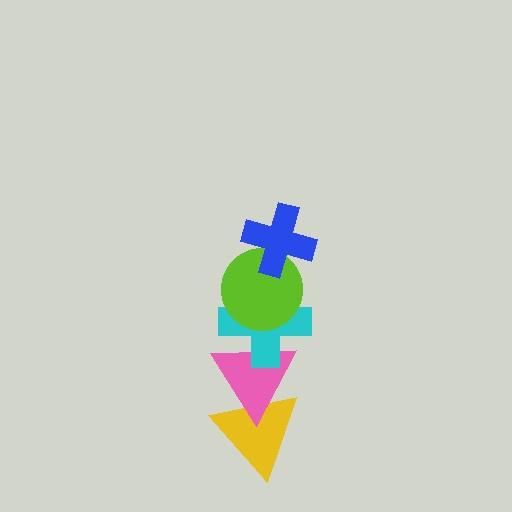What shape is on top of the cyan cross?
The lime circle is on top of the cyan cross.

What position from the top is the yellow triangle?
The yellow triangle is 5th from the top.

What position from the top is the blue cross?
The blue cross is 1st from the top.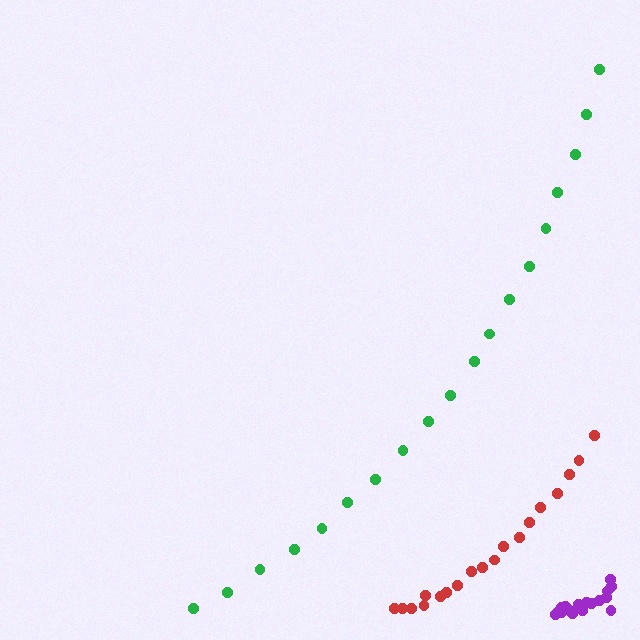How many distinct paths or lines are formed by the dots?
There are 3 distinct paths.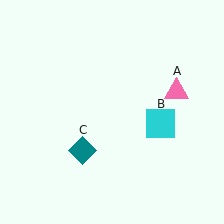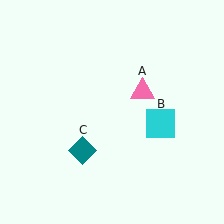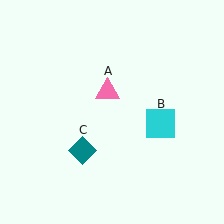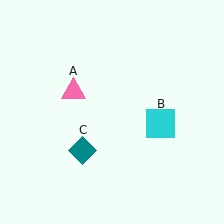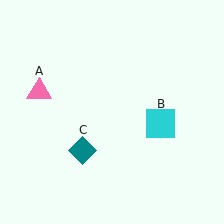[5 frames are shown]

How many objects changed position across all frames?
1 object changed position: pink triangle (object A).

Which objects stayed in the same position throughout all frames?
Cyan square (object B) and teal diamond (object C) remained stationary.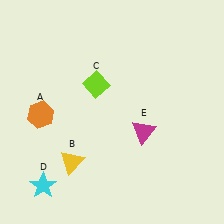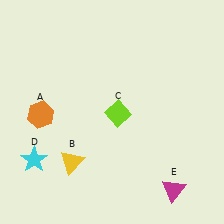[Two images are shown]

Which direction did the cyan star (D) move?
The cyan star (D) moved up.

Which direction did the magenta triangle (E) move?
The magenta triangle (E) moved down.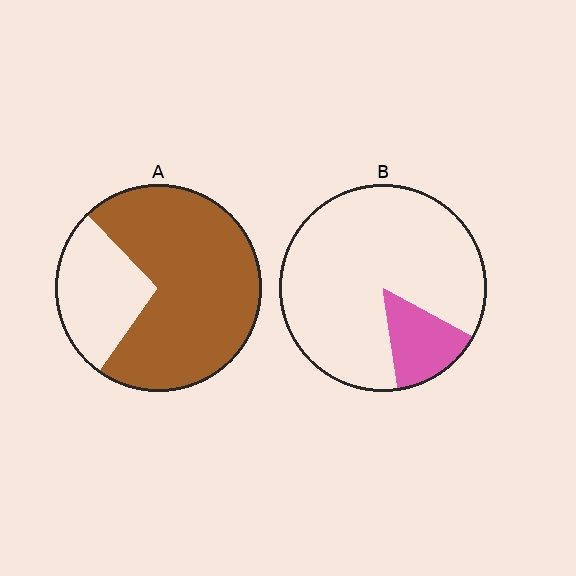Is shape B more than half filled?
No.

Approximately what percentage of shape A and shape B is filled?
A is approximately 70% and B is approximately 15%.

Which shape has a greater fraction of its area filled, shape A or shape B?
Shape A.